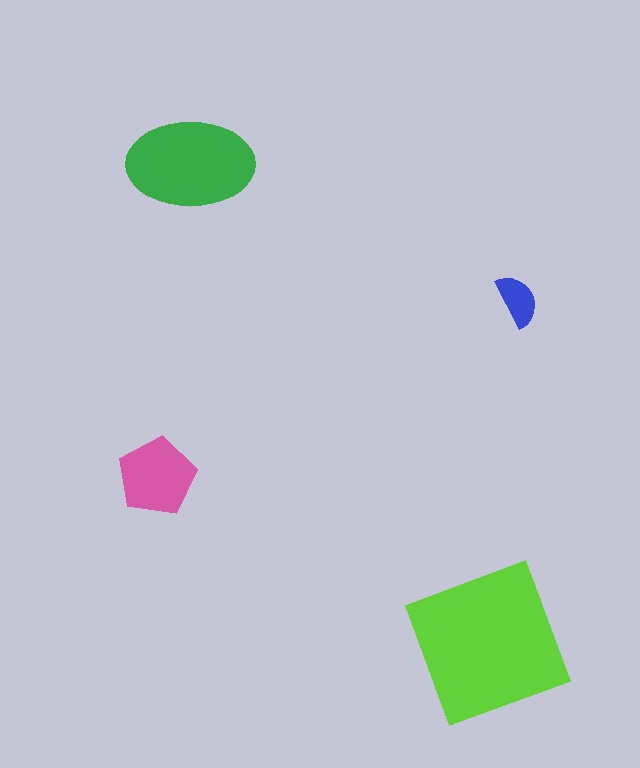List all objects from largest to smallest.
The lime square, the green ellipse, the pink pentagon, the blue semicircle.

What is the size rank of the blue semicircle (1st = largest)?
4th.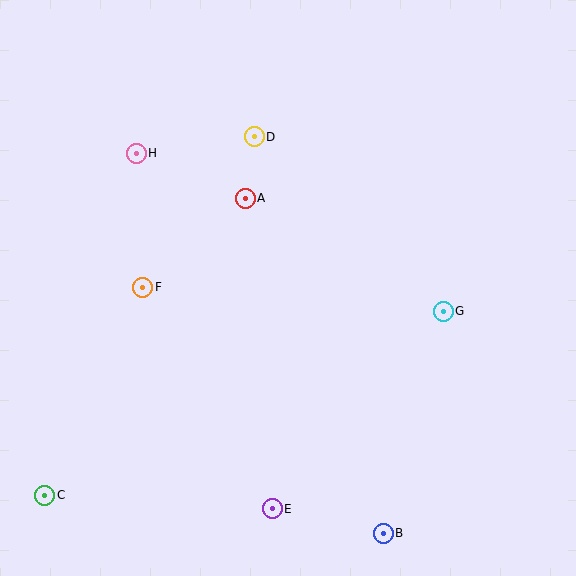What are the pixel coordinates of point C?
Point C is at (45, 495).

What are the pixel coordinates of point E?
Point E is at (272, 509).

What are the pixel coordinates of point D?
Point D is at (254, 137).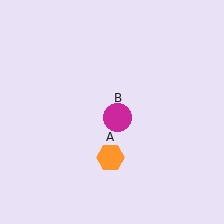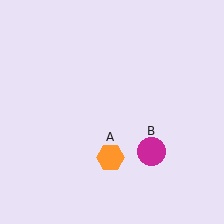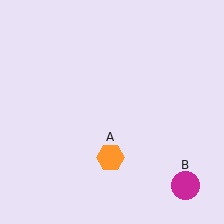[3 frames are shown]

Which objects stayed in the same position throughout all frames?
Orange hexagon (object A) remained stationary.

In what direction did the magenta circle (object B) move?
The magenta circle (object B) moved down and to the right.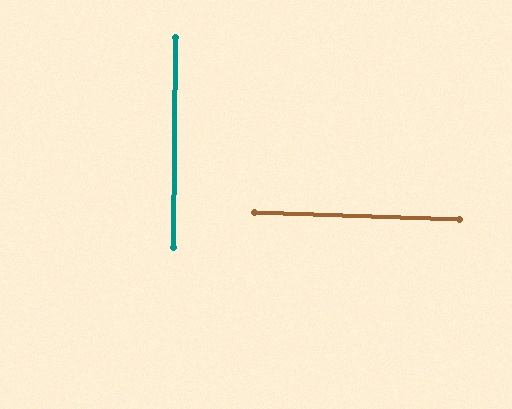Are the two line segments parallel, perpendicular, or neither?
Perpendicular — they meet at approximately 89°.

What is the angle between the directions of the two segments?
Approximately 89 degrees.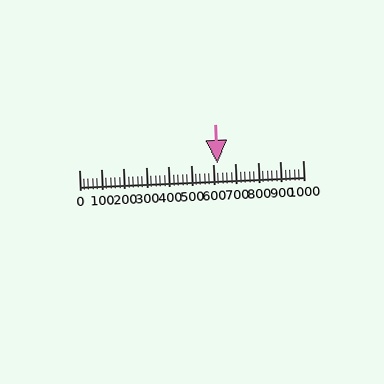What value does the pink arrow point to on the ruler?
The pink arrow points to approximately 620.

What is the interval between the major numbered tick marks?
The major tick marks are spaced 100 units apart.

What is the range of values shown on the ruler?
The ruler shows values from 0 to 1000.